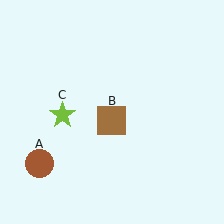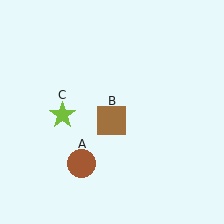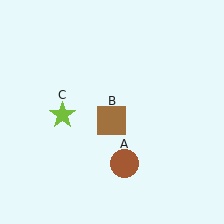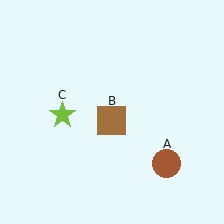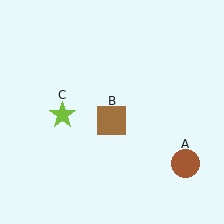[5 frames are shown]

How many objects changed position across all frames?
1 object changed position: brown circle (object A).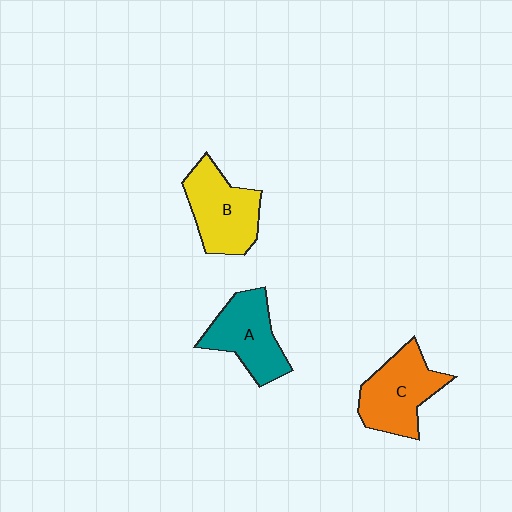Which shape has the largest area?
Shape C (orange).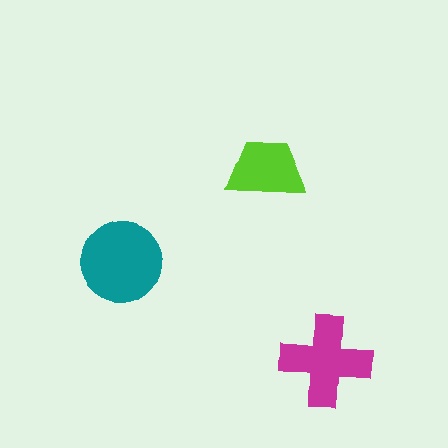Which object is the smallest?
The lime trapezoid.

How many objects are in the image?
There are 3 objects in the image.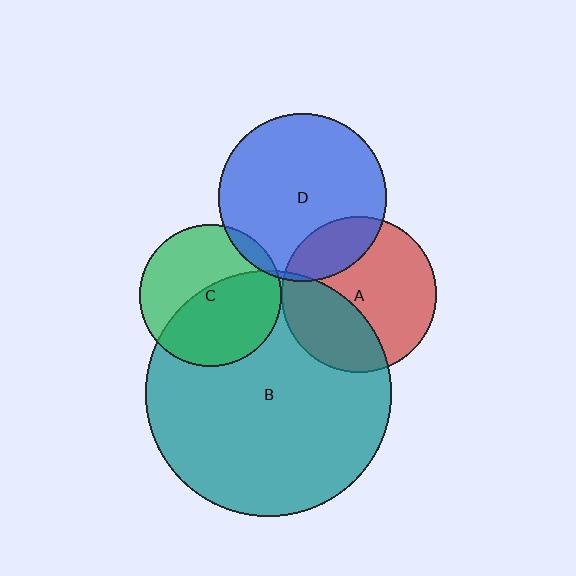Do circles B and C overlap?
Yes.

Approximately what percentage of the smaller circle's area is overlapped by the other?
Approximately 50%.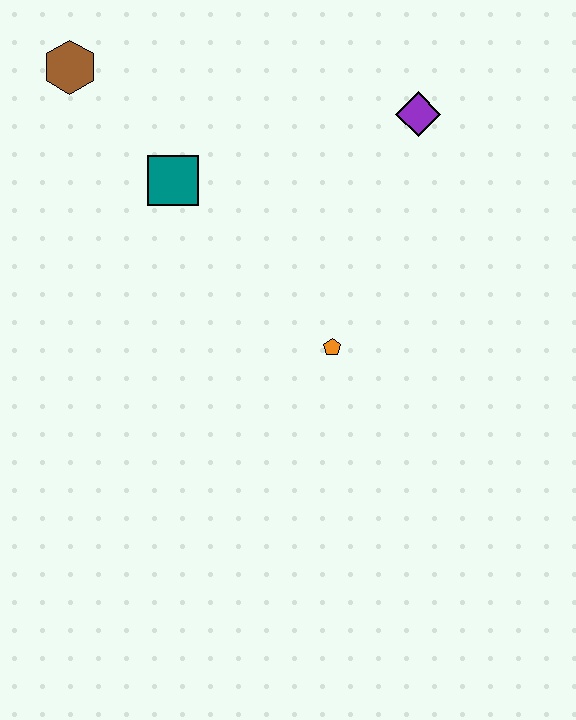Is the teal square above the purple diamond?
No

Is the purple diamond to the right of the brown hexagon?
Yes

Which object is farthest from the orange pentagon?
The brown hexagon is farthest from the orange pentagon.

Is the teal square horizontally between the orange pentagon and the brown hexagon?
Yes